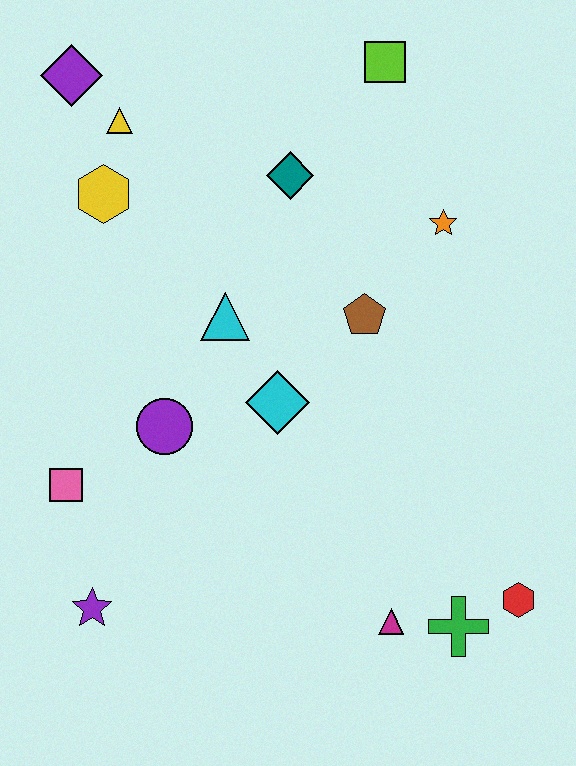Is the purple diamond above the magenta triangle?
Yes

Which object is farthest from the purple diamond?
The red hexagon is farthest from the purple diamond.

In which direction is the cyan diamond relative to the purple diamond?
The cyan diamond is below the purple diamond.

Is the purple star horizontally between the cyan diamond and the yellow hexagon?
No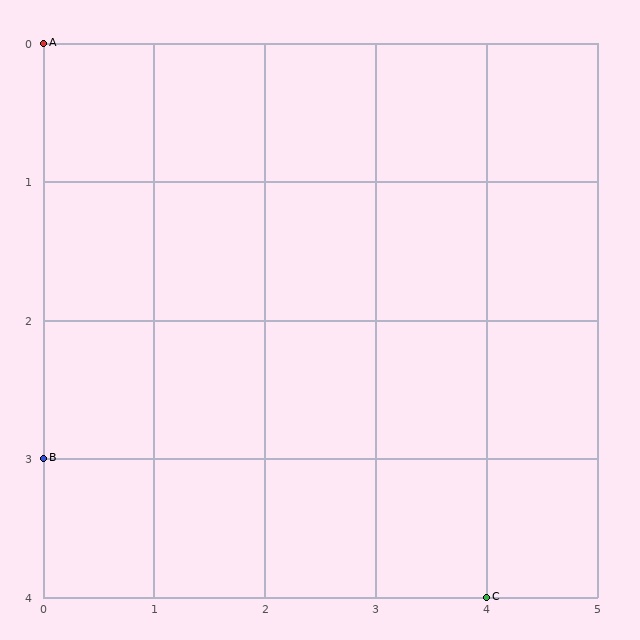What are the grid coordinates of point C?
Point C is at grid coordinates (4, 4).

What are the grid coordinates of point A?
Point A is at grid coordinates (0, 0).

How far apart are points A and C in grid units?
Points A and C are 4 columns and 4 rows apart (about 5.7 grid units diagonally).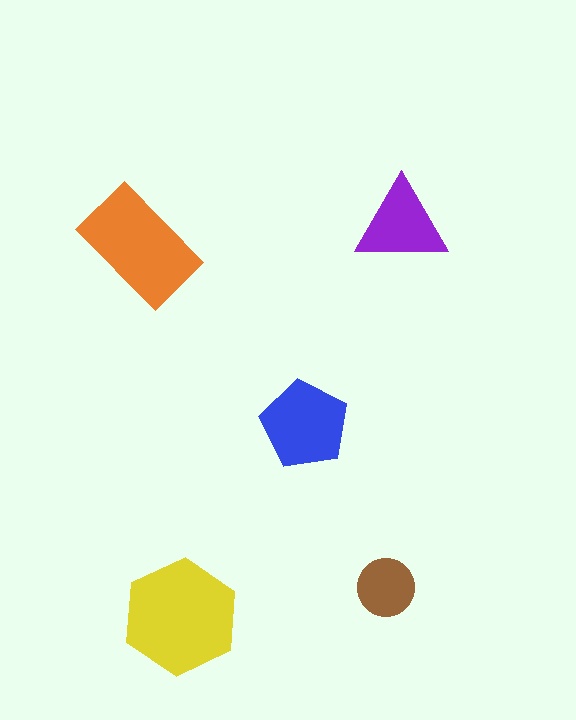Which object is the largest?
The yellow hexagon.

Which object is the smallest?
The brown circle.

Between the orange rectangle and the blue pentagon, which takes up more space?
The orange rectangle.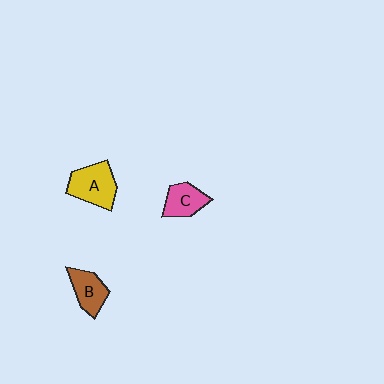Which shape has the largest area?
Shape A (yellow).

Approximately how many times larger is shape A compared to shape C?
Approximately 1.4 times.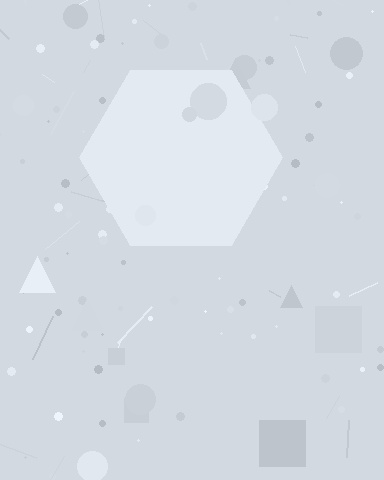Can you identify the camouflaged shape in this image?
The camouflaged shape is a hexagon.